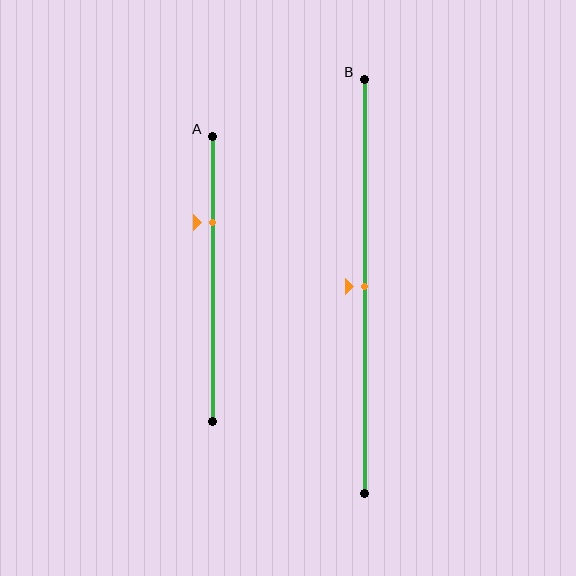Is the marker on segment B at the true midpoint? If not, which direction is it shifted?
Yes, the marker on segment B is at the true midpoint.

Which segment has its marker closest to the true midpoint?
Segment B has its marker closest to the true midpoint.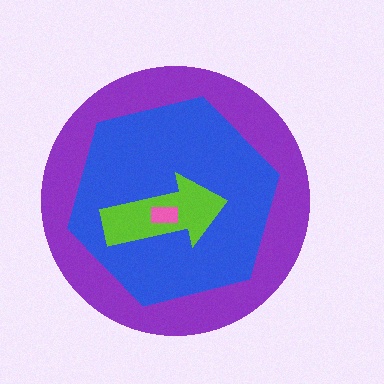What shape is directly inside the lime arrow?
The pink rectangle.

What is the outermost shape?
The purple circle.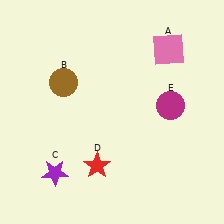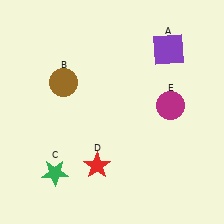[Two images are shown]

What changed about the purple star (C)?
In Image 1, C is purple. In Image 2, it changed to green.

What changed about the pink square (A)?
In Image 1, A is pink. In Image 2, it changed to purple.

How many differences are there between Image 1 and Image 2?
There are 2 differences between the two images.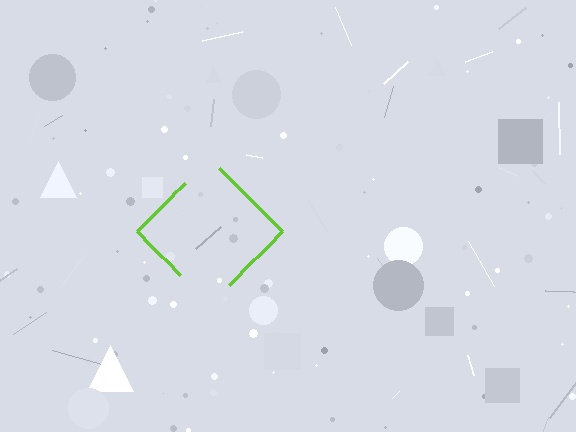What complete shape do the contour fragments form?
The contour fragments form a diamond.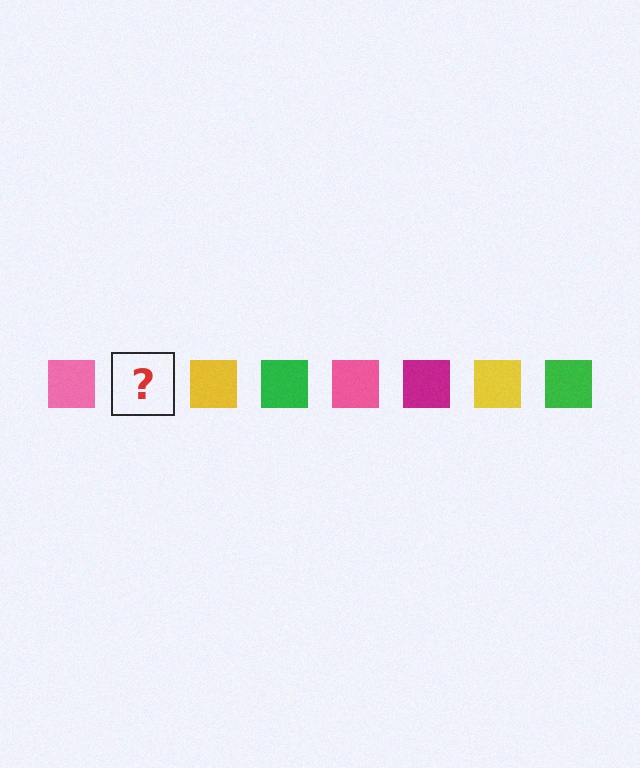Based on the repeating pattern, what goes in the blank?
The blank should be a magenta square.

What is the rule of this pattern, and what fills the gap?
The rule is that the pattern cycles through pink, magenta, yellow, green squares. The gap should be filled with a magenta square.